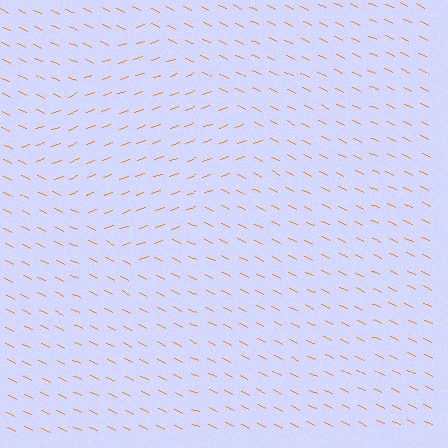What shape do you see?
I see a diamond.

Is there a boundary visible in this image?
Yes, there is a texture boundary formed by a change in line orientation.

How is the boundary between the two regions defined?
The boundary is defined purely by a change in line orientation (approximately 45 degrees difference). All lines are the same color and thickness.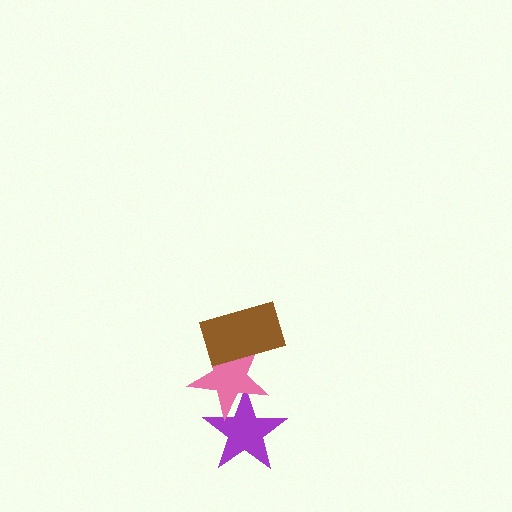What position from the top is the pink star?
The pink star is 2nd from the top.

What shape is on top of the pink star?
The brown rectangle is on top of the pink star.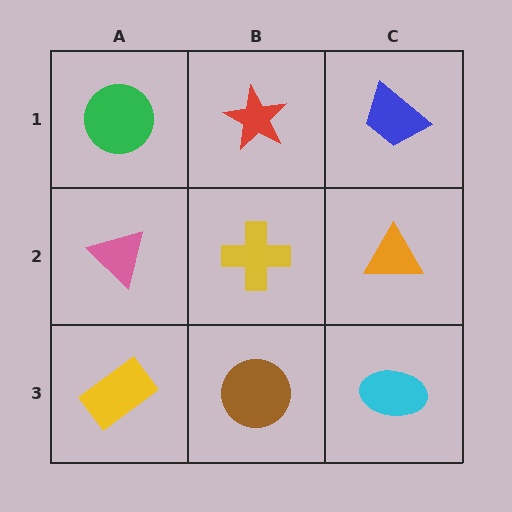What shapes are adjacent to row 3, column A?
A pink triangle (row 2, column A), a brown circle (row 3, column B).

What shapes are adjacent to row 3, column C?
An orange triangle (row 2, column C), a brown circle (row 3, column B).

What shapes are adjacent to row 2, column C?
A blue trapezoid (row 1, column C), a cyan ellipse (row 3, column C), a yellow cross (row 2, column B).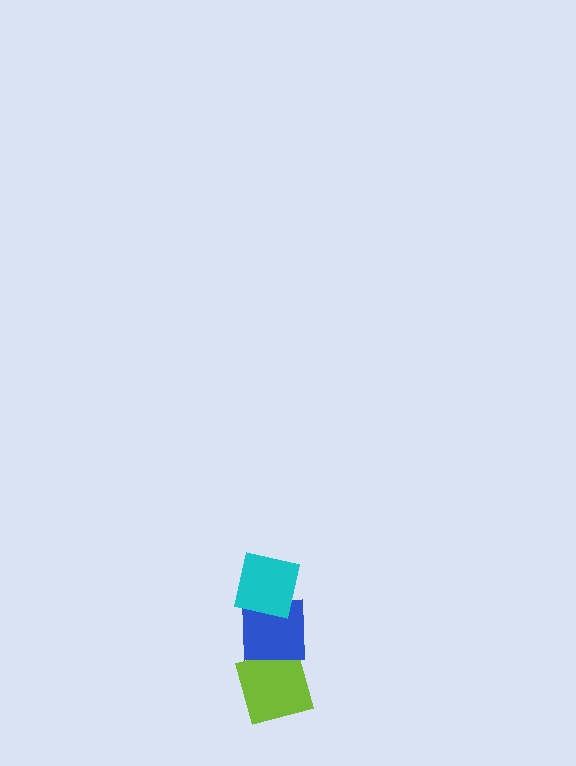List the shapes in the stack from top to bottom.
From top to bottom: the cyan square, the blue square, the lime diamond.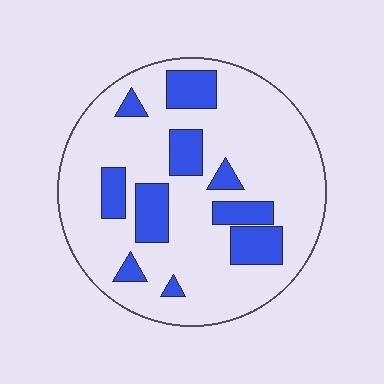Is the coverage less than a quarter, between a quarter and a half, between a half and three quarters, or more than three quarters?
Less than a quarter.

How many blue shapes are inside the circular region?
10.